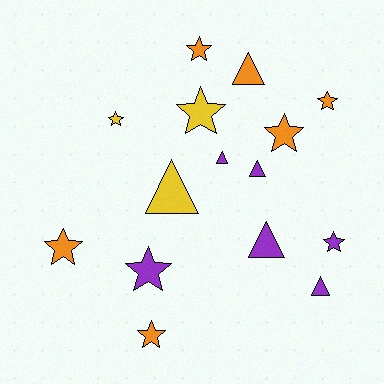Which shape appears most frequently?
Star, with 9 objects.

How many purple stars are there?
There are 2 purple stars.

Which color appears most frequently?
Purple, with 6 objects.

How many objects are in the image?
There are 15 objects.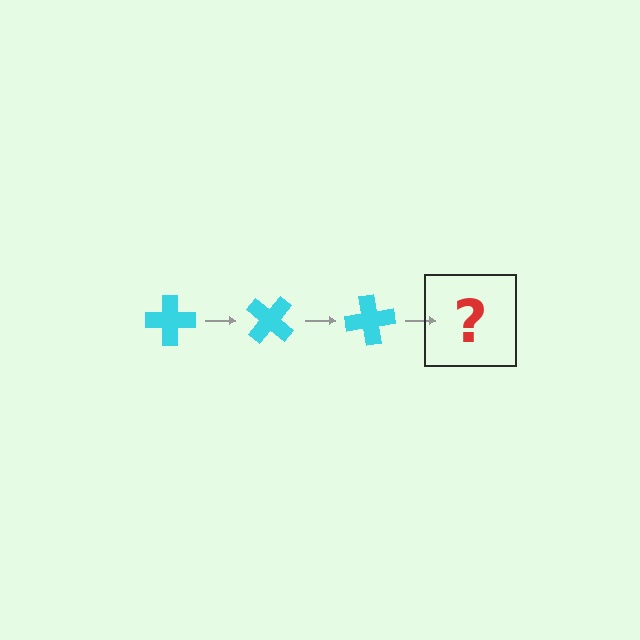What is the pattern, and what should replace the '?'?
The pattern is that the cross rotates 40 degrees each step. The '?' should be a cyan cross rotated 120 degrees.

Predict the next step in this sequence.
The next step is a cyan cross rotated 120 degrees.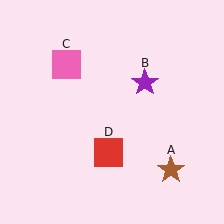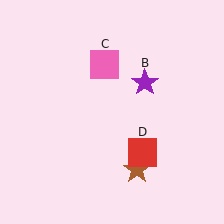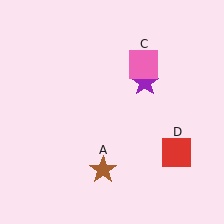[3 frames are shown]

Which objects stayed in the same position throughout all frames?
Purple star (object B) remained stationary.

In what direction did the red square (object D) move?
The red square (object D) moved right.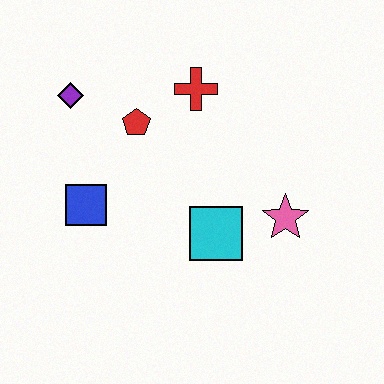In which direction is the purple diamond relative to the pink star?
The purple diamond is to the left of the pink star.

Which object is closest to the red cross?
The red pentagon is closest to the red cross.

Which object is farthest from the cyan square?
The purple diamond is farthest from the cyan square.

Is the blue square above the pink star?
Yes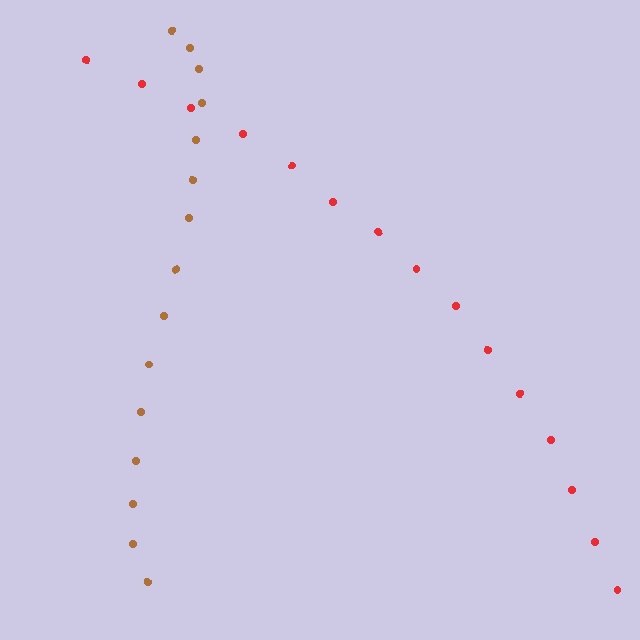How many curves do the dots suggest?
There are 2 distinct paths.